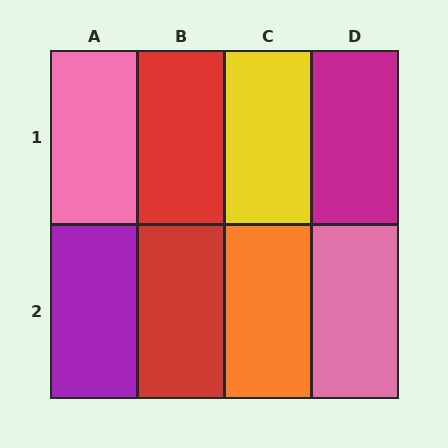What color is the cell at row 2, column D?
Pink.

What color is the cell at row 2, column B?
Red.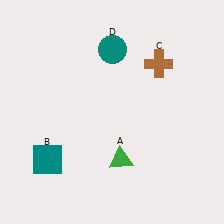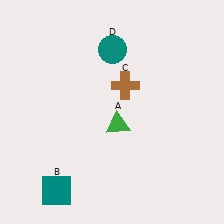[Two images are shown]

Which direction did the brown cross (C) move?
The brown cross (C) moved left.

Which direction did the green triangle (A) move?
The green triangle (A) moved up.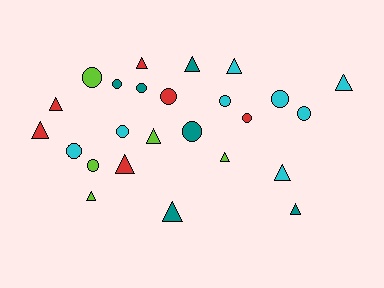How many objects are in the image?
There are 25 objects.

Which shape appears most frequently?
Triangle, with 13 objects.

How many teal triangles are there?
There are 3 teal triangles.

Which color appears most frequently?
Cyan, with 8 objects.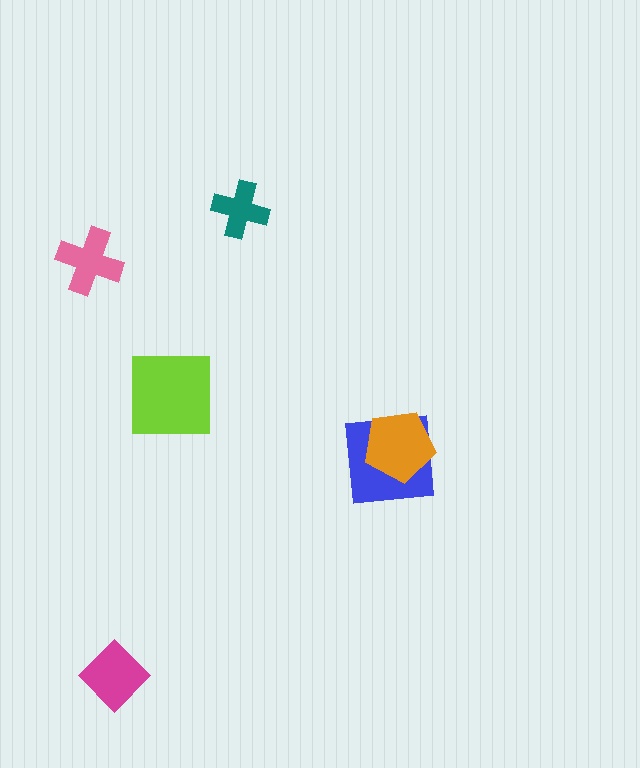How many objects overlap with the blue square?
1 object overlaps with the blue square.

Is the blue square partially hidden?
Yes, it is partially covered by another shape.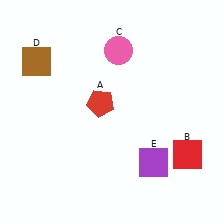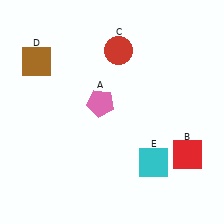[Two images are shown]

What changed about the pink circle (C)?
In Image 1, C is pink. In Image 2, it changed to red.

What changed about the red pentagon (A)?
In Image 1, A is red. In Image 2, it changed to pink.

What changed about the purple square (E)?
In Image 1, E is purple. In Image 2, it changed to cyan.